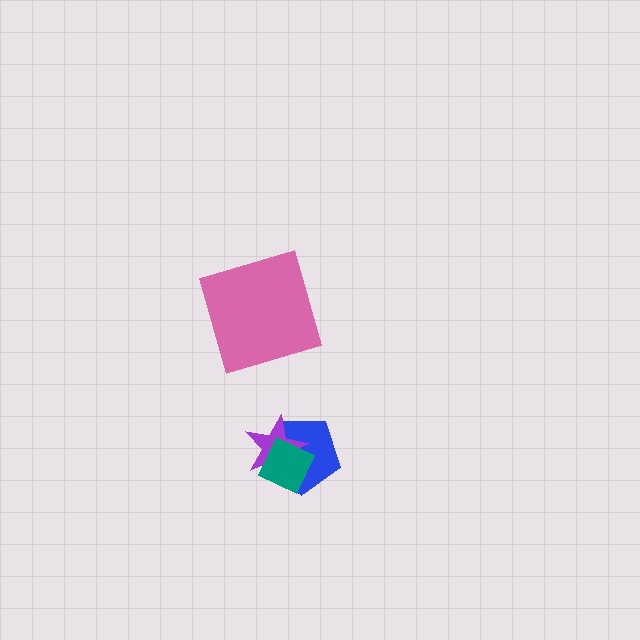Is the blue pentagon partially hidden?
Yes, it is partially covered by another shape.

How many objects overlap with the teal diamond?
2 objects overlap with the teal diamond.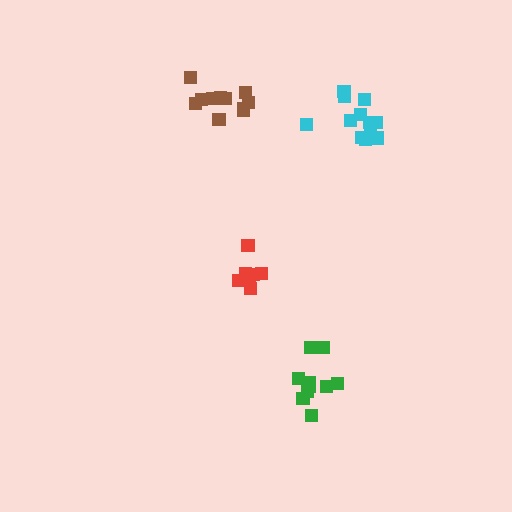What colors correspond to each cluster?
The clusters are colored: brown, red, green, cyan.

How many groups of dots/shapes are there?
There are 4 groups.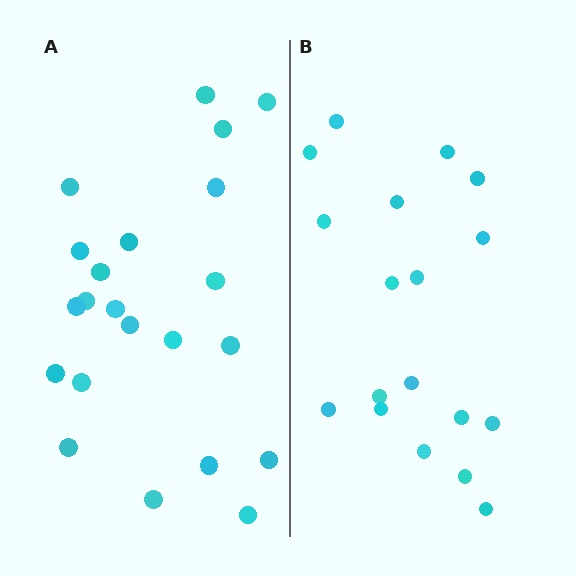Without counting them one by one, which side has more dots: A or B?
Region A (the left region) has more dots.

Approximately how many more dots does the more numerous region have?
Region A has about 4 more dots than region B.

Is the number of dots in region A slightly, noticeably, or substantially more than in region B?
Region A has only slightly more — the two regions are fairly close. The ratio is roughly 1.2 to 1.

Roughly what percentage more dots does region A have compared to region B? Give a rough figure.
About 20% more.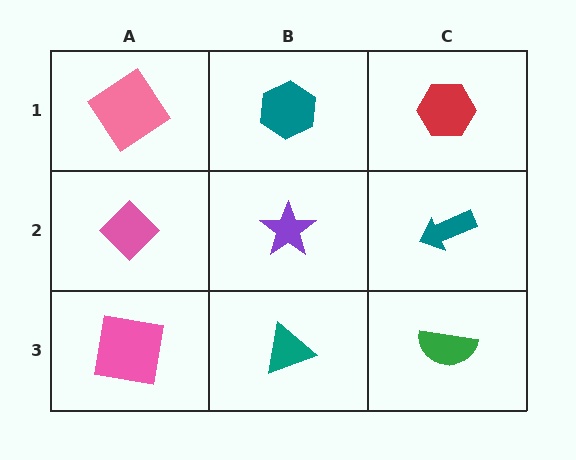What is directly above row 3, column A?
A pink diamond.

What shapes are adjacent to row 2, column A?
A pink diamond (row 1, column A), a pink square (row 3, column A), a purple star (row 2, column B).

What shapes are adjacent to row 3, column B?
A purple star (row 2, column B), a pink square (row 3, column A), a green semicircle (row 3, column C).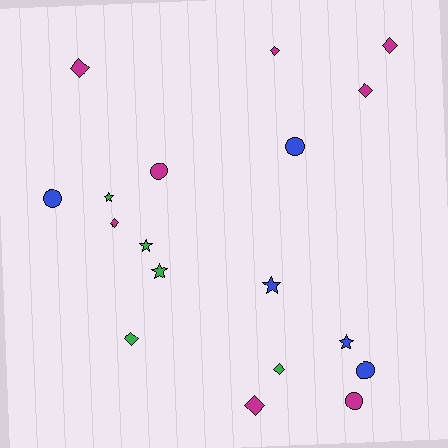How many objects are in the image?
There are 18 objects.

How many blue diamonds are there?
There are no blue diamonds.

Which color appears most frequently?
Magenta, with 8 objects.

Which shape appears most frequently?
Diamond, with 8 objects.